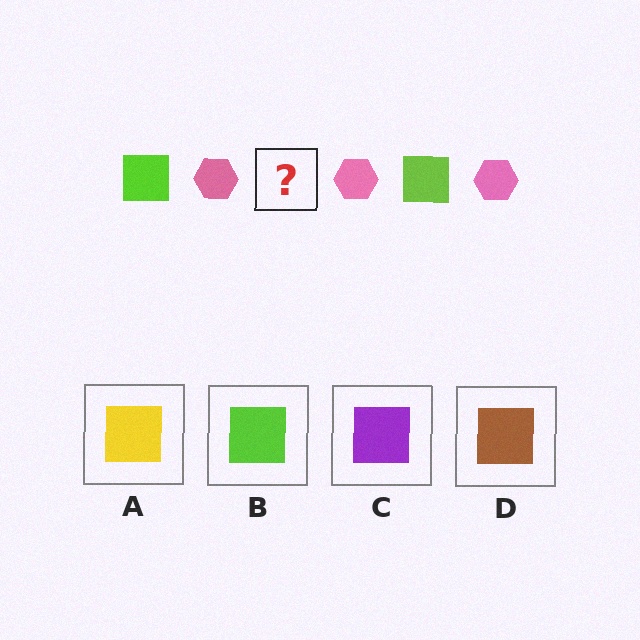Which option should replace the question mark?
Option B.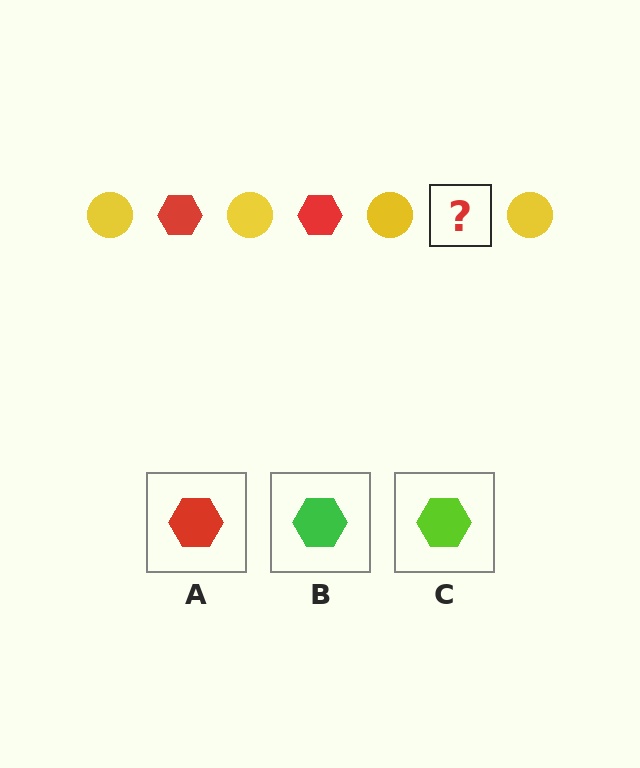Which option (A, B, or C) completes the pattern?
A.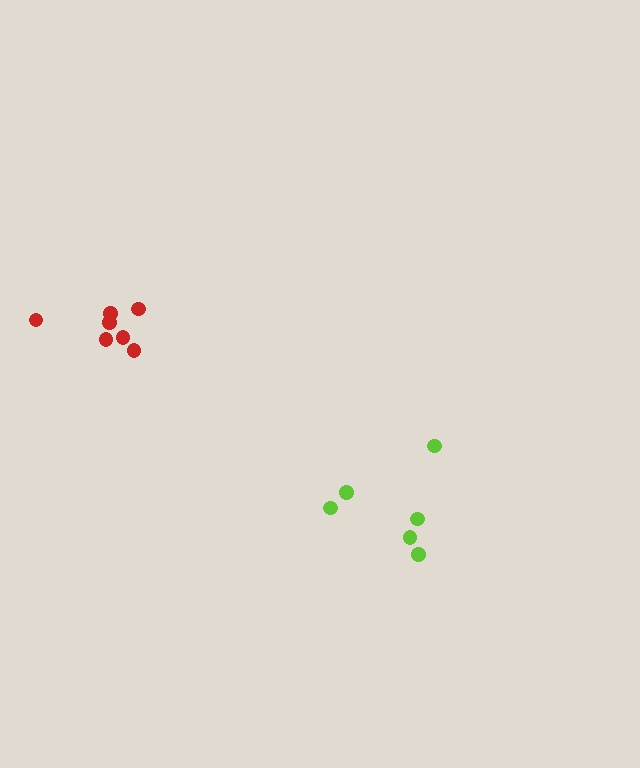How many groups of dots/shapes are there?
There are 2 groups.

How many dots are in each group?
Group 1: 6 dots, Group 2: 7 dots (13 total).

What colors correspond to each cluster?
The clusters are colored: lime, red.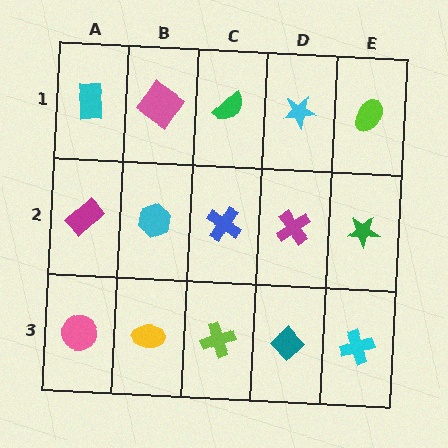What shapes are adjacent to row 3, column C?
A blue cross (row 2, column C), a yellow ellipse (row 3, column B), a teal diamond (row 3, column D).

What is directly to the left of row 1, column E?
A cyan star.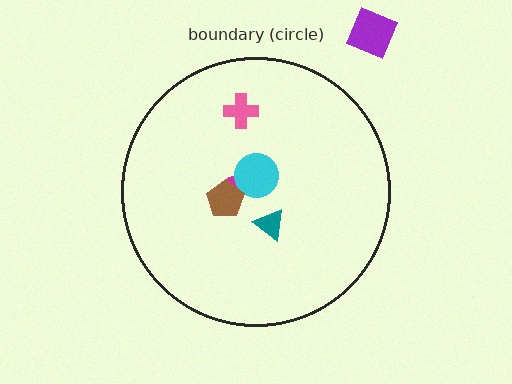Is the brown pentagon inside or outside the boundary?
Inside.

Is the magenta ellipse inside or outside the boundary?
Inside.